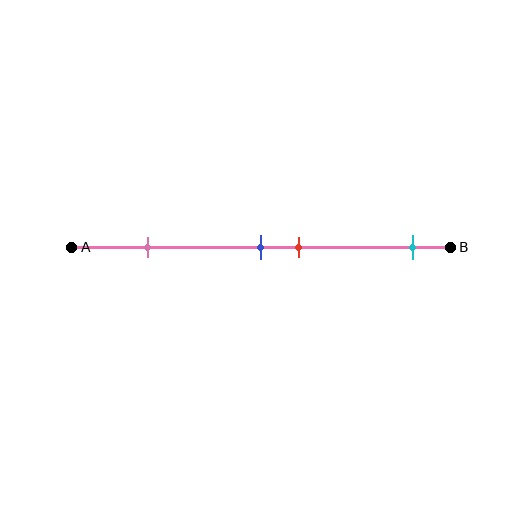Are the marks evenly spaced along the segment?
No, the marks are not evenly spaced.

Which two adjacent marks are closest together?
The blue and red marks are the closest adjacent pair.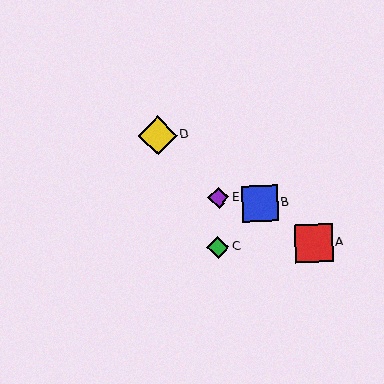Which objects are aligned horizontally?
Objects A, C are aligned horizontally.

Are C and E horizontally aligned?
No, C is at y≈247 and E is at y≈198.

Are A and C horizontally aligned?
Yes, both are at y≈243.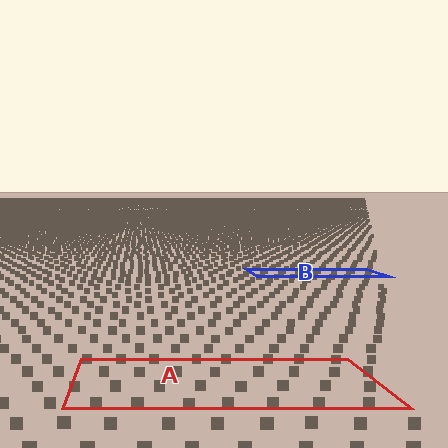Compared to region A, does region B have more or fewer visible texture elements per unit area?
Region B has more texture elements per unit area — they are packed more densely because it is farther away.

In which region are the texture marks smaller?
The texture marks are smaller in region B, because it is farther away.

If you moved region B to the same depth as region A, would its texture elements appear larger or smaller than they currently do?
They would appear larger. At a closer depth, the same texture elements are projected at a bigger on-screen size.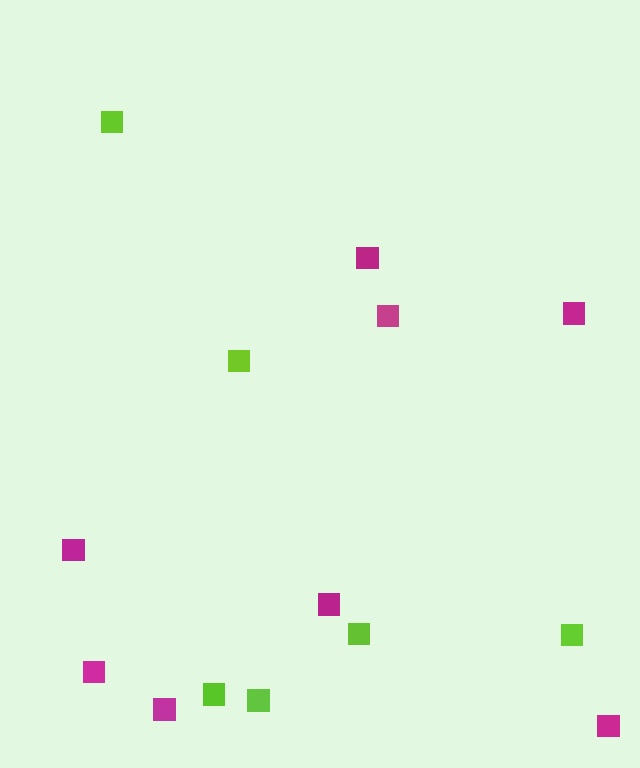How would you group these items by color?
There are 2 groups: one group of lime squares (6) and one group of magenta squares (8).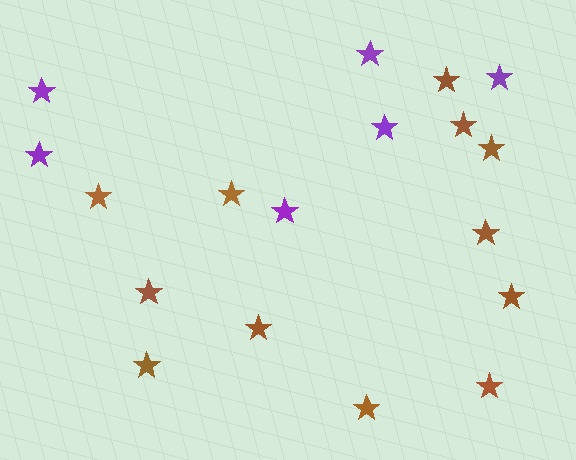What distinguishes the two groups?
There are 2 groups: one group of brown stars (12) and one group of purple stars (6).